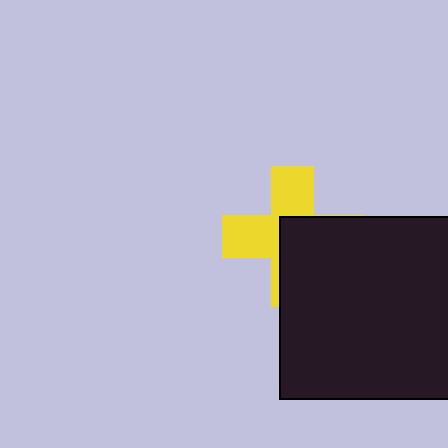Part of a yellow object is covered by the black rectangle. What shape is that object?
It is a cross.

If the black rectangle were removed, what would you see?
You would see the complete yellow cross.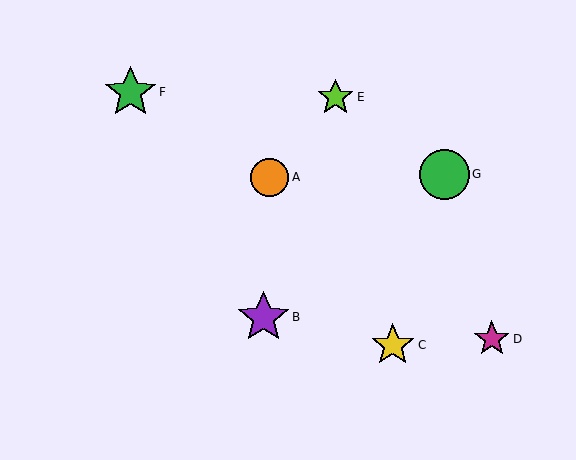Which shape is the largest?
The green star (labeled F) is the largest.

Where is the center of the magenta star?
The center of the magenta star is at (492, 339).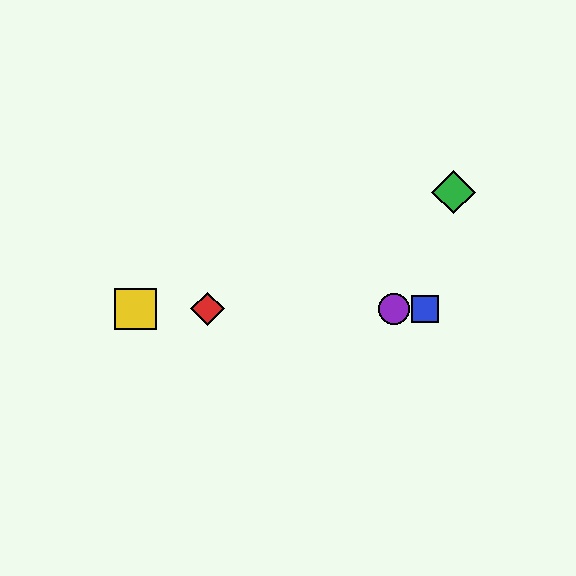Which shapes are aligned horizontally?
The red diamond, the blue square, the yellow square, the purple circle are aligned horizontally.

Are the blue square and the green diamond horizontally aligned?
No, the blue square is at y≈309 and the green diamond is at y≈192.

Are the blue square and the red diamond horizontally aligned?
Yes, both are at y≈309.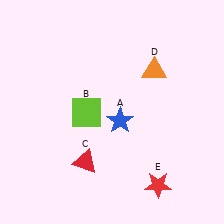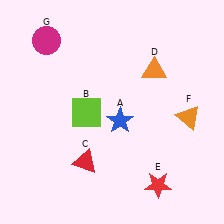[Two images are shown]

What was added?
An orange triangle (F), a magenta circle (G) were added in Image 2.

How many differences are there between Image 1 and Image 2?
There are 2 differences between the two images.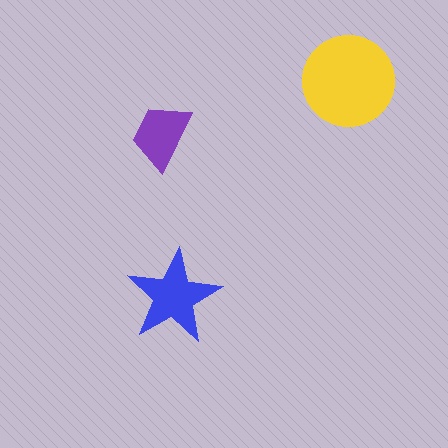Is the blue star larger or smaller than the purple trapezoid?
Larger.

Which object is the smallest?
The purple trapezoid.